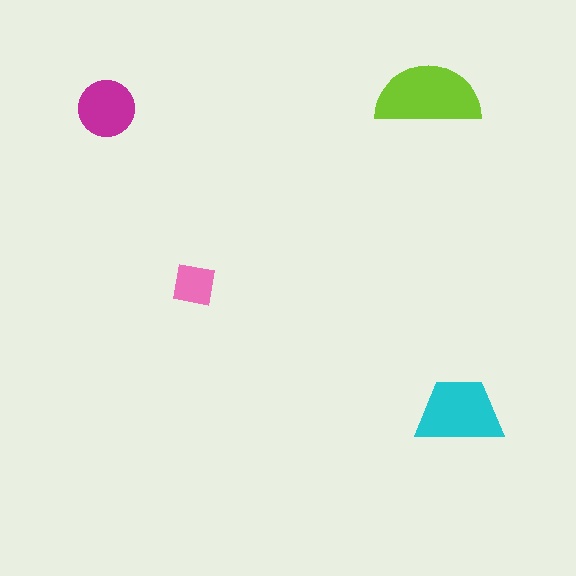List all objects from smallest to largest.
The pink square, the magenta circle, the cyan trapezoid, the lime semicircle.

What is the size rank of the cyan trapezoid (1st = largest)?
2nd.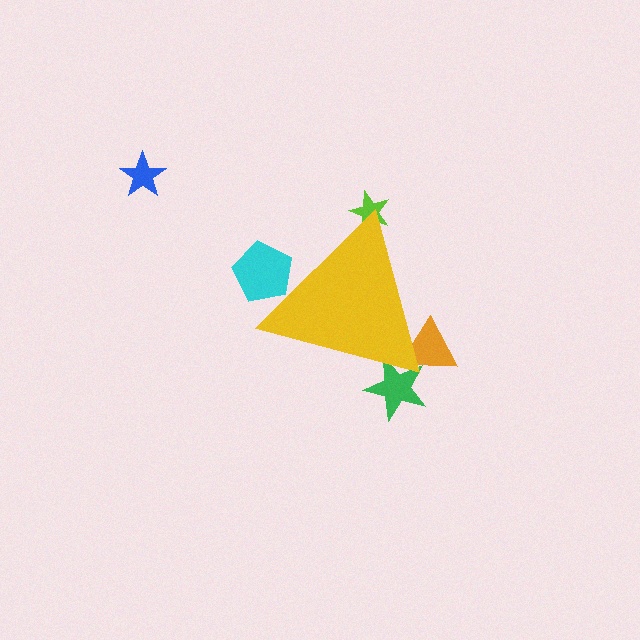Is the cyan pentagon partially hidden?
Yes, the cyan pentagon is partially hidden behind the yellow triangle.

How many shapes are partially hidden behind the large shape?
4 shapes are partially hidden.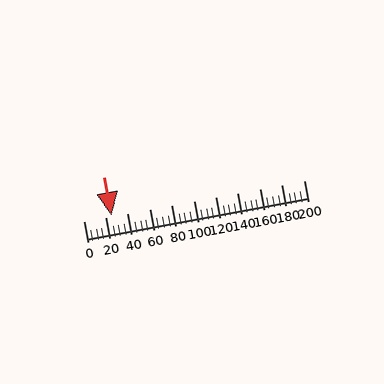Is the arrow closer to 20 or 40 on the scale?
The arrow is closer to 20.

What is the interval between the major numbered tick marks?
The major tick marks are spaced 20 units apart.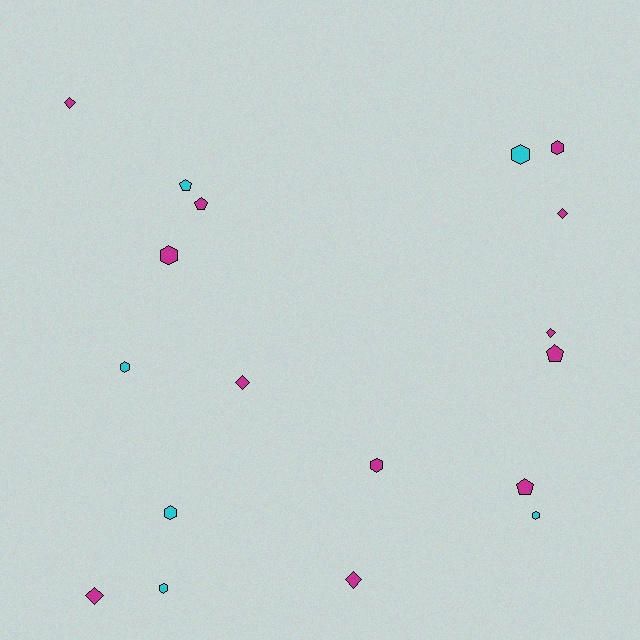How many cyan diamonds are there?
There are no cyan diamonds.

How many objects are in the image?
There are 18 objects.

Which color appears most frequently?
Magenta, with 12 objects.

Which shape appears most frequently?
Hexagon, with 8 objects.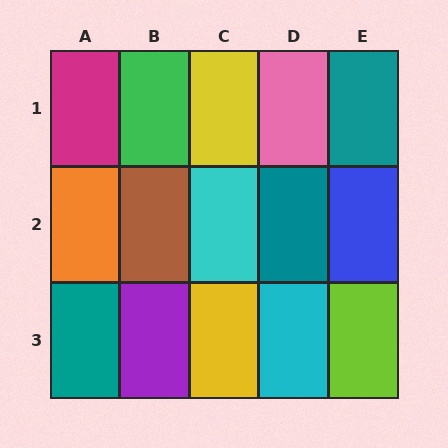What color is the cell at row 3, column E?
Lime.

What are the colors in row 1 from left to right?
Magenta, green, yellow, pink, teal.